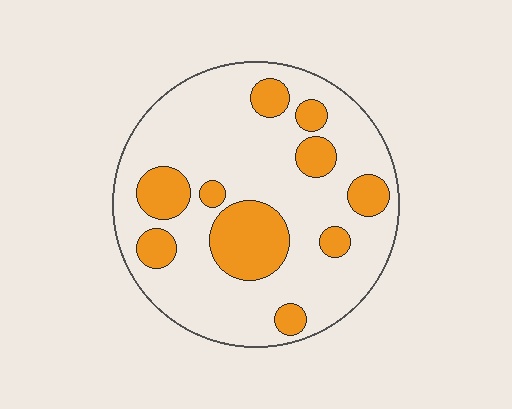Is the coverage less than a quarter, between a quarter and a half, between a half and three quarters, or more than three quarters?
Less than a quarter.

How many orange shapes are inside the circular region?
10.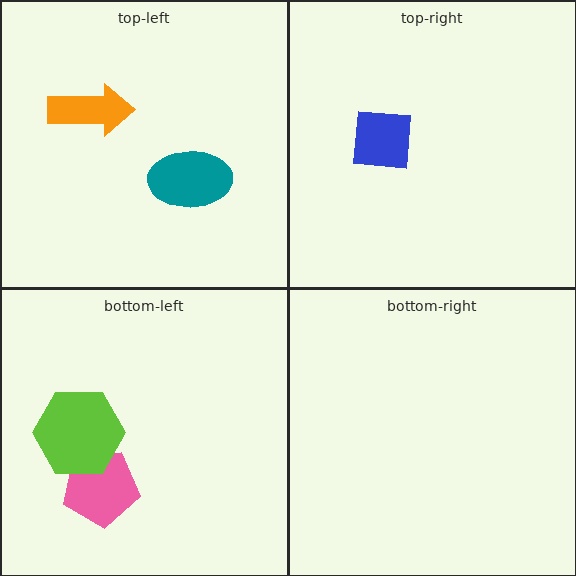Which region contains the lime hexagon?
The bottom-left region.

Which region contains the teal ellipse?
The top-left region.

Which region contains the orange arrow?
The top-left region.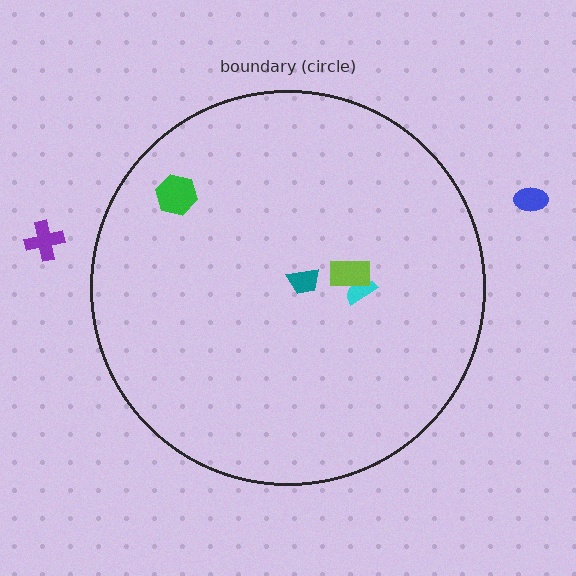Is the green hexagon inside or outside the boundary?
Inside.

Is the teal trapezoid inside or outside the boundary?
Inside.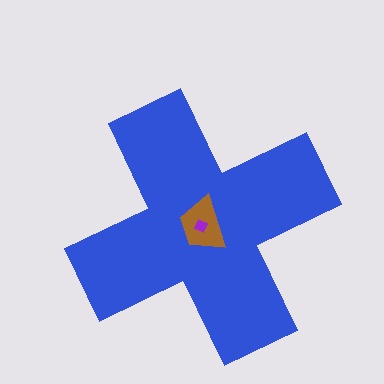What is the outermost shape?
The blue cross.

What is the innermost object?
The purple diamond.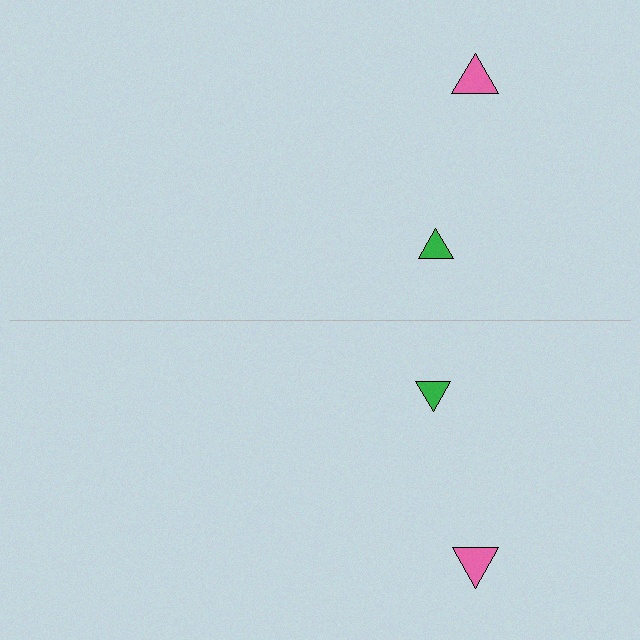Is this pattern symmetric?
Yes, this pattern has bilateral (reflection) symmetry.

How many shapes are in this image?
There are 4 shapes in this image.